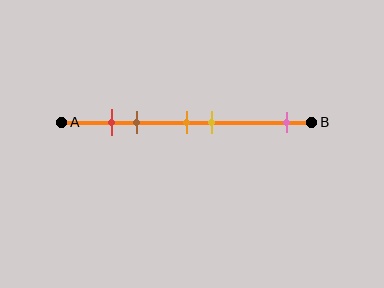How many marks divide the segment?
There are 5 marks dividing the segment.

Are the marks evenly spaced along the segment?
No, the marks are not evenly spaced.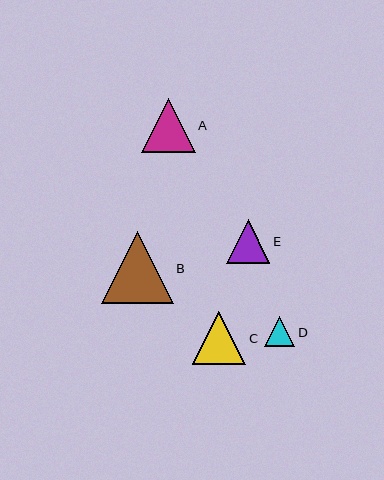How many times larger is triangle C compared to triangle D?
Triangle C is approximately 1.8 times the size of triangle D.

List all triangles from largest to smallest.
From largest to smallest: B, A, C, E, D.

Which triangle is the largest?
Triangle B is the largest with a size of approximately 72 pixels.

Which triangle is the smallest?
Triangle D is the smallest with a size of approximately 30 pixels.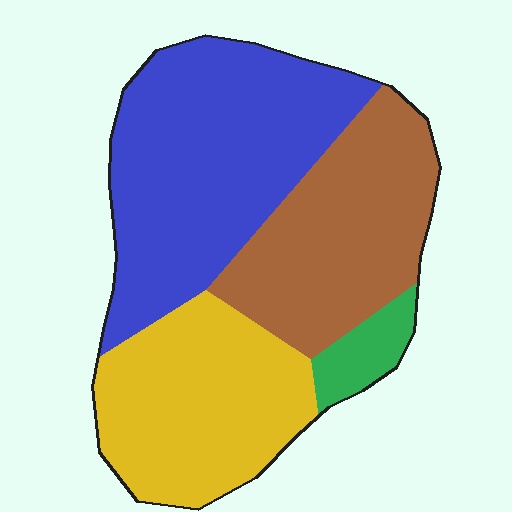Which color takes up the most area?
Blue, at roughly 40%.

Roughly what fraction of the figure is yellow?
Yellow covers roughly 30% of the figure.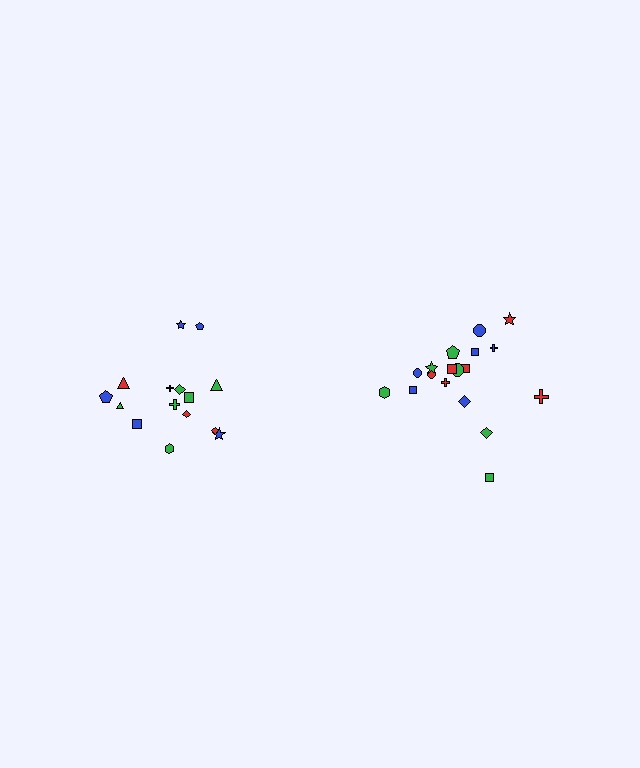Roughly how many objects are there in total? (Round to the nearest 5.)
Roughly 35 objects in total.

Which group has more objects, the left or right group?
The right group.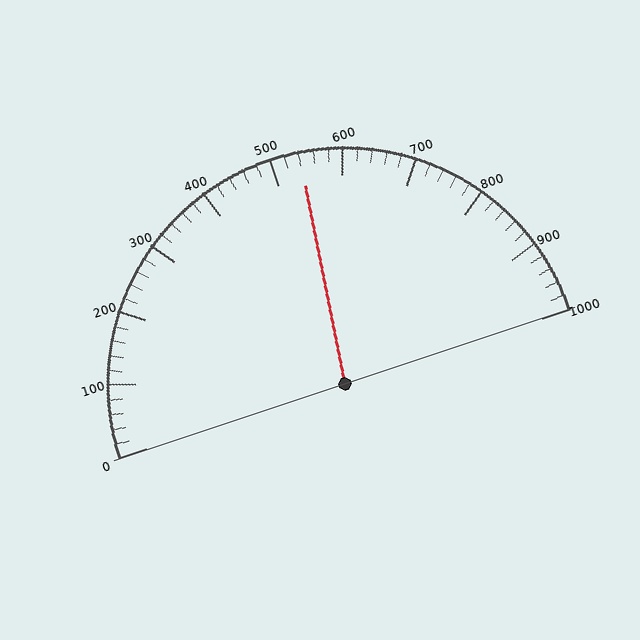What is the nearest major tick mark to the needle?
The nearest major tick mark is 500.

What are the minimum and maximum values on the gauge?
The gauge ranges from 0 to 1000.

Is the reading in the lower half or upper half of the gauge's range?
The reading is in the upper half of the range (0 to 1000).